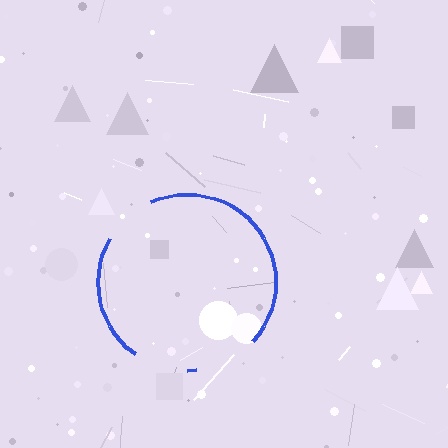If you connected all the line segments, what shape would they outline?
They would outline a circle.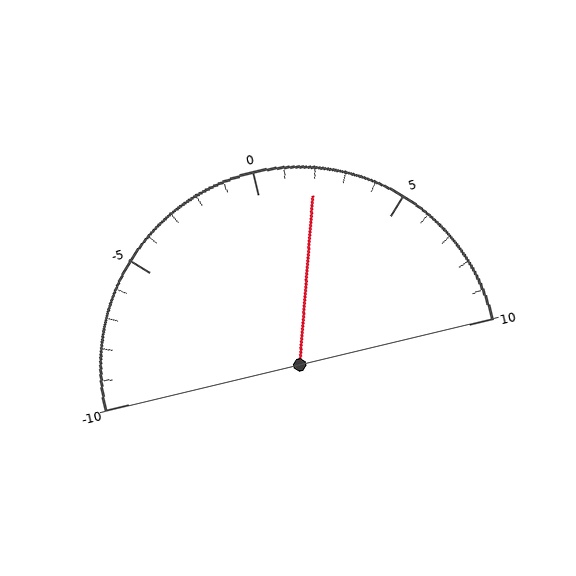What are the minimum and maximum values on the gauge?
The gauge ranges from -10 to 10.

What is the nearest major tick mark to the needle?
The nearest major tick mark is 0.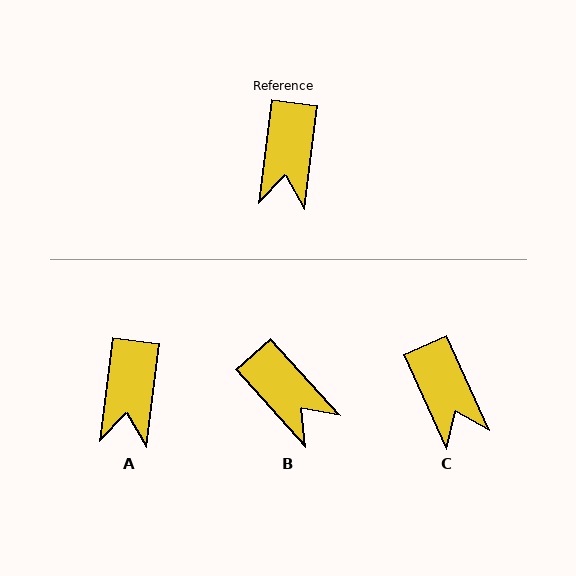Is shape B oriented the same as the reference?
No, it is off by about 49 degrees.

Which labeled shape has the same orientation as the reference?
A.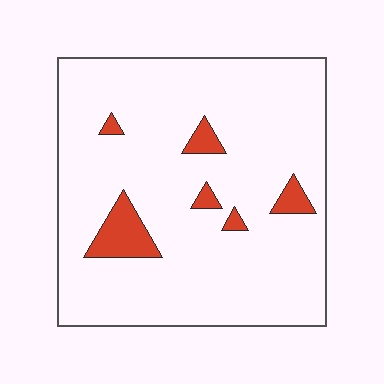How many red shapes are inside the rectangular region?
6.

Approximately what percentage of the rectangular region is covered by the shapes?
Approximately 10%.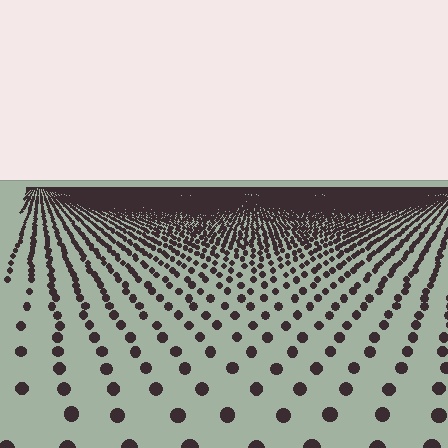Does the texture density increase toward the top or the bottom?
Density increases toward the top.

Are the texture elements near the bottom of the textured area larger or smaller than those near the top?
Larger. Near the bottom, elements are closer to the viewer and appear at a bigger on-screen size.